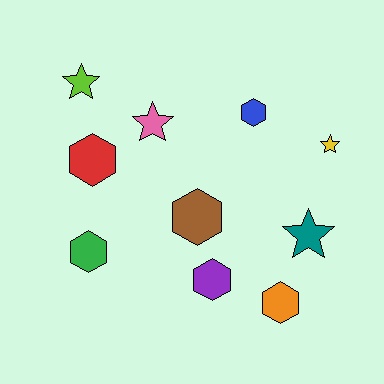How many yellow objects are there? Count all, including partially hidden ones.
There is 1 yellow object.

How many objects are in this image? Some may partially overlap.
There are 10 objects.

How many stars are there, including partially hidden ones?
There are 4 stars.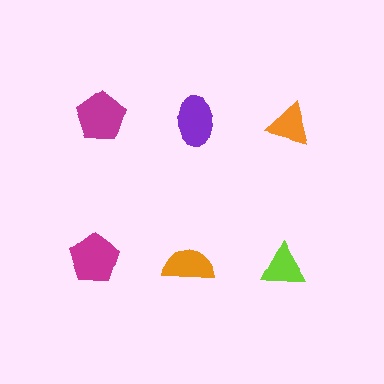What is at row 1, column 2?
A purple ellipse.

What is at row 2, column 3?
A lime triangle.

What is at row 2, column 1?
A magenta pentagon.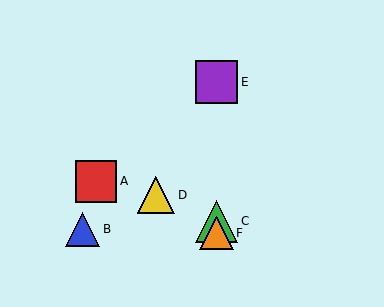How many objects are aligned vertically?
3 objects (C, E, F) are aligned vertically.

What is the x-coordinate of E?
Object E is at x≈216.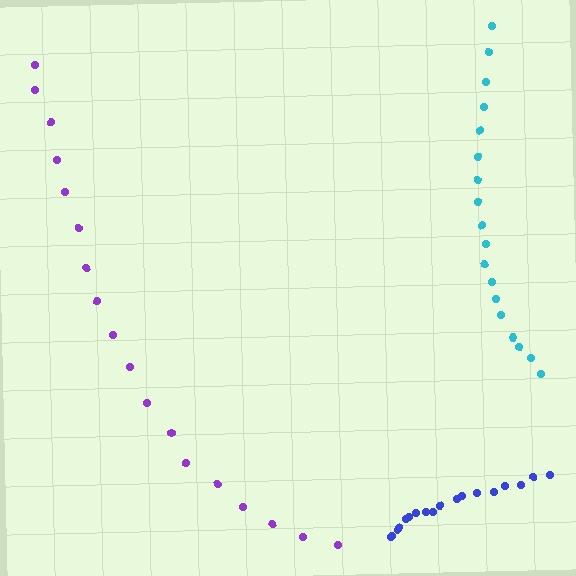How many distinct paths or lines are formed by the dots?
There are 3 distinct paths.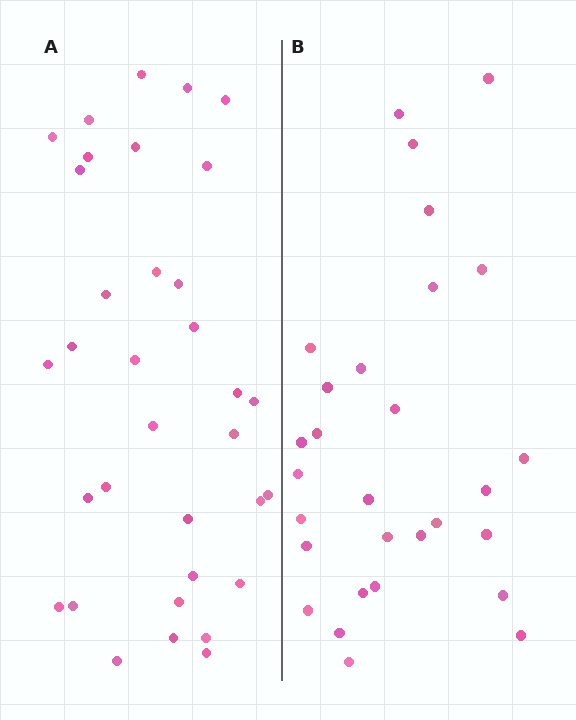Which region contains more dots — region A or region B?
Region A (the left region) has more dots.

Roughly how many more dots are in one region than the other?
Region A has about 5 more dots than region B.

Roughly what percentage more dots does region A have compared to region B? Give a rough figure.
About 15% more.